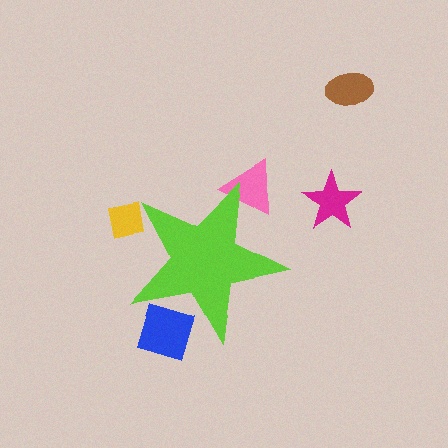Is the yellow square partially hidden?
Yes, the yellow square is partially hidden behind the lime star.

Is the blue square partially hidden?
Yes, the blue square is partially hidden behind the lime star.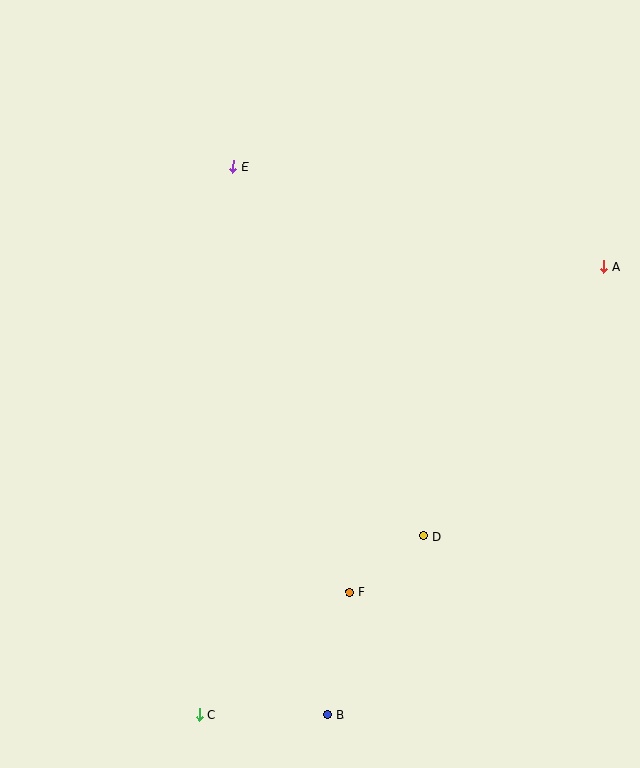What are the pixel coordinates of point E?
Point E is at (233, 166).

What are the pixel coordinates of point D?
Point D is at (423, 536).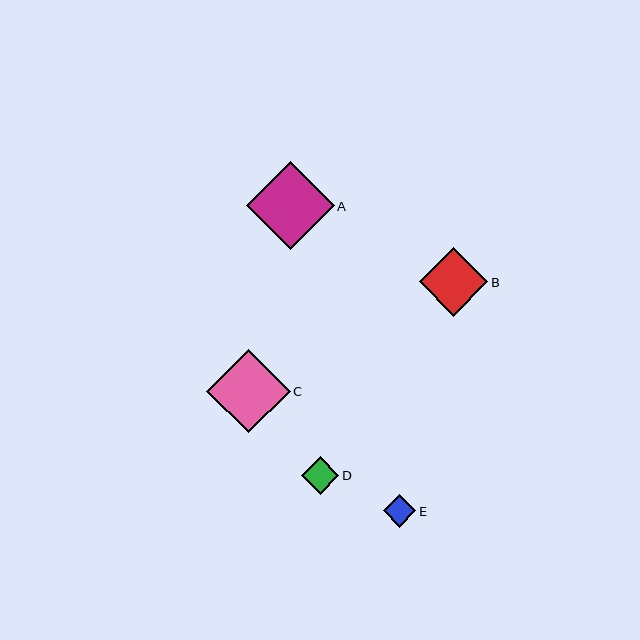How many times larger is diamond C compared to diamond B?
Diamond C is approximately 1.2 times the size of diamond B.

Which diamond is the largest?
Diamond A is the largest with a size of approximately 88 pixels.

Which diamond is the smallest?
Diamond E is the smallest with a size of approximately 33 pixels.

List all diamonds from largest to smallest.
From largest to smallest: A, C, B, D, E.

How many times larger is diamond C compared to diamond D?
Diamond C is approximately 2.3 times the size of diamond D.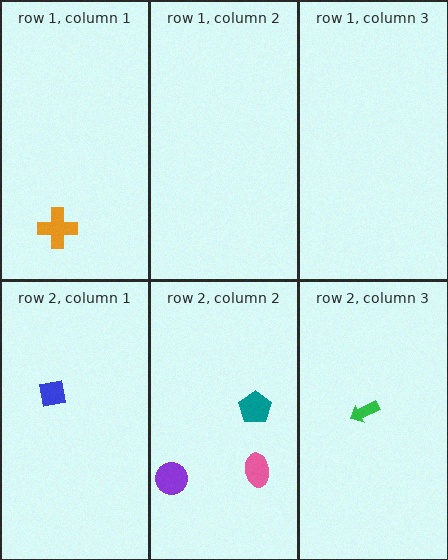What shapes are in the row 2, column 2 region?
The teal pentagon, the purple circle, the pink ellipse.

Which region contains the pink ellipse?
The row 2, column 2 region.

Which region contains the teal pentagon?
The row 2, column 2 region.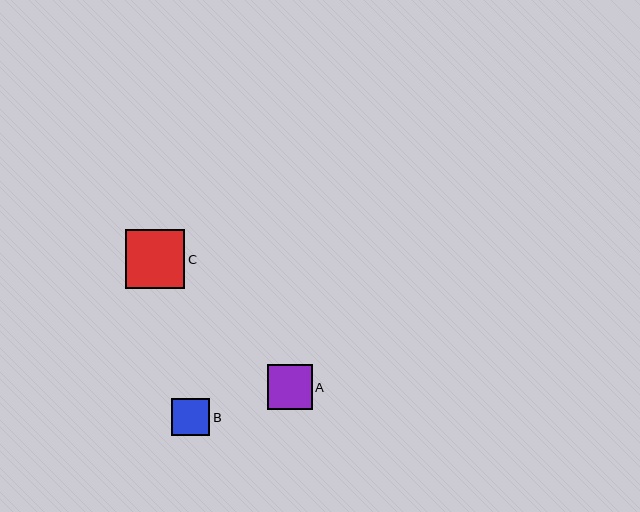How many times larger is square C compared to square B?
Square C is approximately 1.6 times the size of square B.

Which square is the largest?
Square C is the largest with a size of approximately 59 pixels.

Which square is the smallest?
Square B is the smallest with a size of approximately 38 pixels.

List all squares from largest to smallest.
From largest to smallest: C, A, B.